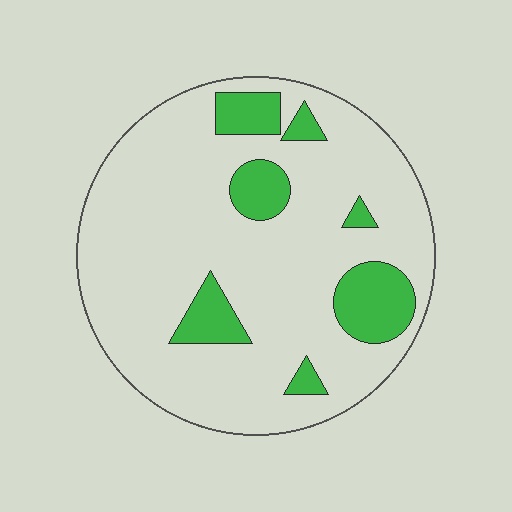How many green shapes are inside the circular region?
7.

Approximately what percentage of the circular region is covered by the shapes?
Approximately 15%.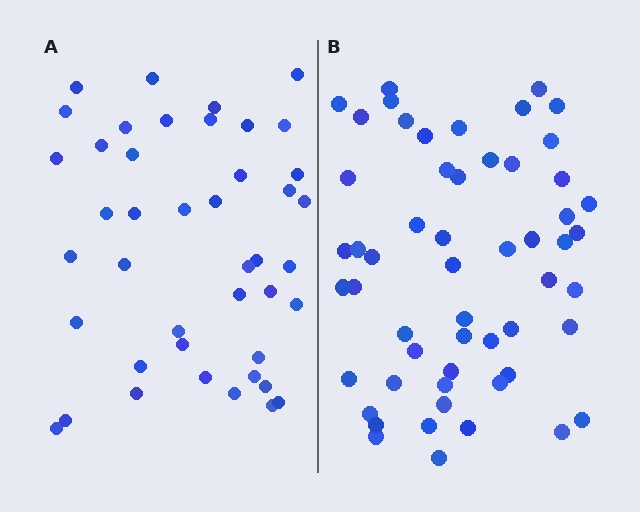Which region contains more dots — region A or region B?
Region B (the right region) has more dots.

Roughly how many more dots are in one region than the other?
Region B has roughly 12 or so more dots than region A.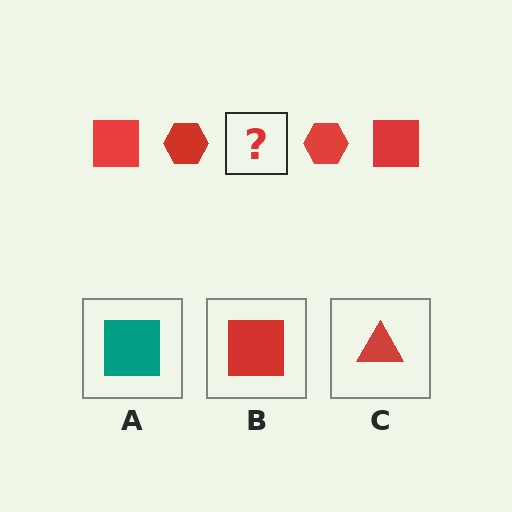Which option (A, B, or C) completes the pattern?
B.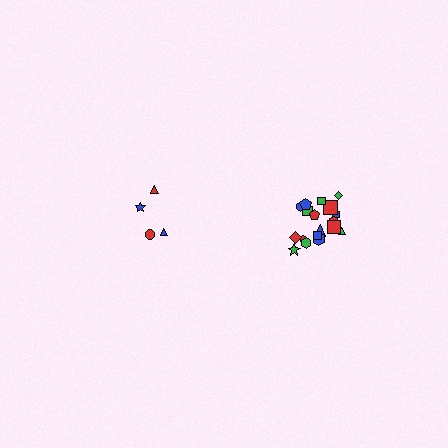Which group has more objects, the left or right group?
The right group.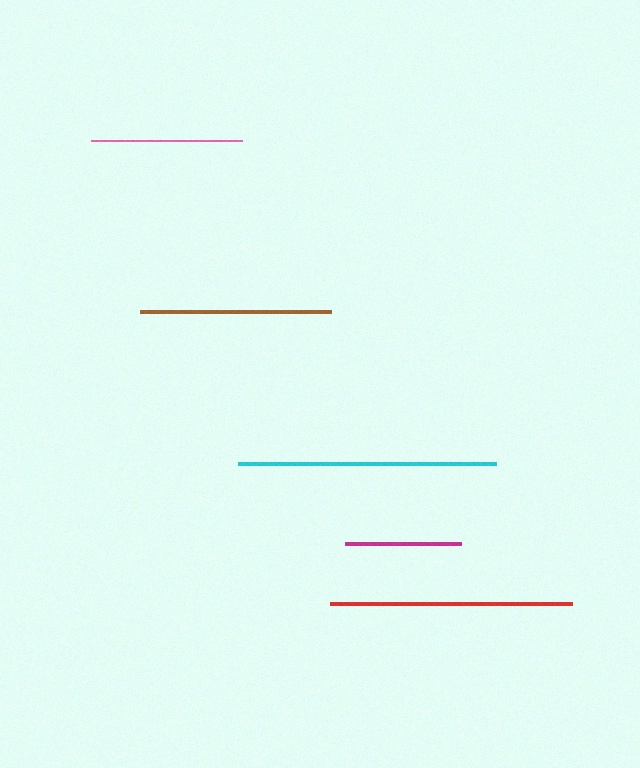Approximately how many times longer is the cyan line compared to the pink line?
The cyan line is approximately 1.7 times the length of the pink line.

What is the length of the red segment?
The red segment is approximately 242 pixels long.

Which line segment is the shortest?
The magenta line is the shortest at approximately 116 pixels.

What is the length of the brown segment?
The brown segment is approximately 191 pixels long.